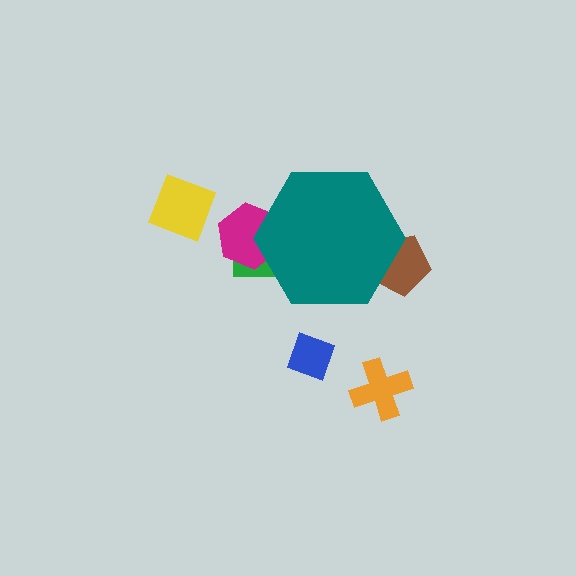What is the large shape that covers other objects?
A teal hexagon.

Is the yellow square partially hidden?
No, the yellow square is fully visible.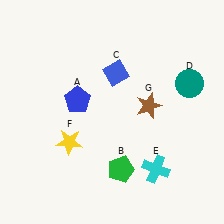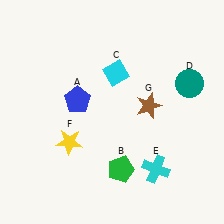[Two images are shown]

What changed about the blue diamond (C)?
In Image 1, C is blue. In Image 2, it changed to cyan.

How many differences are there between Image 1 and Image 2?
There is 1 difference between the two images.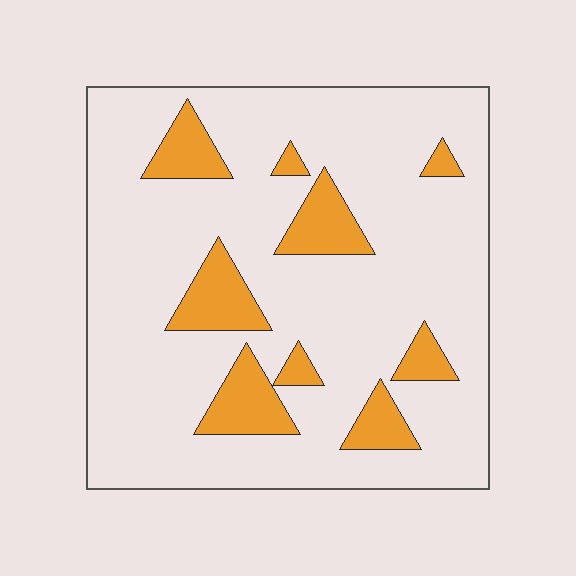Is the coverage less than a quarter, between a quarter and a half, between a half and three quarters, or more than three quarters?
Less than a quarter.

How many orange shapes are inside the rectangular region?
9.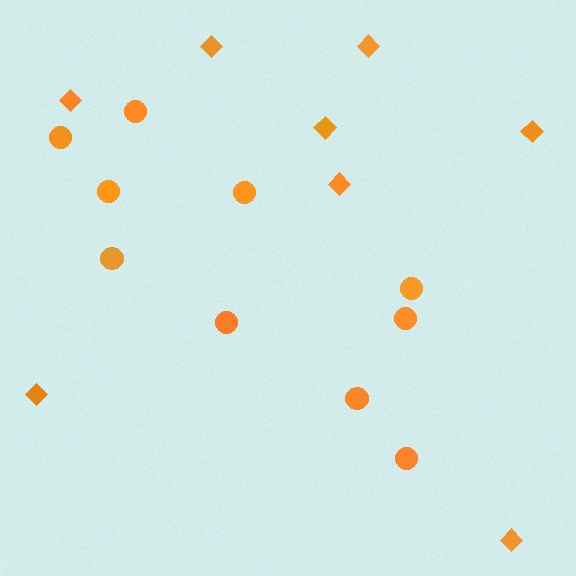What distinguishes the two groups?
There are 2 groups: one group of diamonds (8) and one group of circles (10).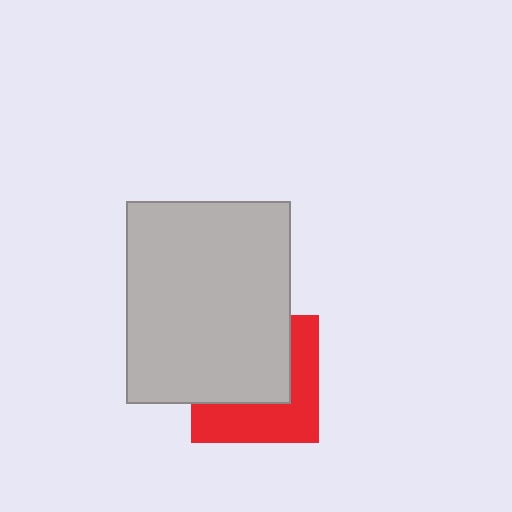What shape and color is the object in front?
The object in front is a light gray rectangle.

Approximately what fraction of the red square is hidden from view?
Roughly 54% of the red square is hidden behind the light gray rectangle.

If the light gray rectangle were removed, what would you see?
You would see the complete red square.